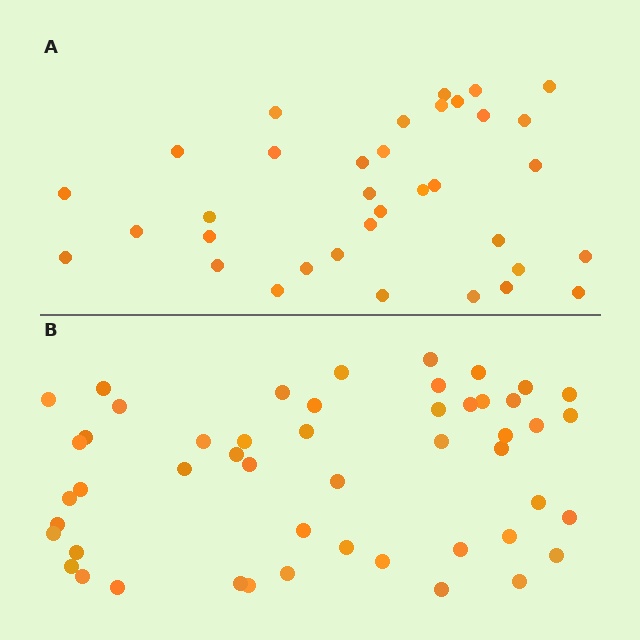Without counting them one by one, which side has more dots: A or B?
Region B (the bottom region) has more dots.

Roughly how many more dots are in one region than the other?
Region B has approximately 15 more dots than region A.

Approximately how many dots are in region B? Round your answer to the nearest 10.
About 50 dots.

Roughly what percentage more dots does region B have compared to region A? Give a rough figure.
About 45% more.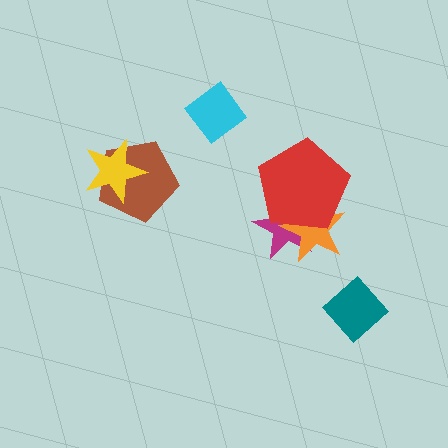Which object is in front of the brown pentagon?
The yellow star is in front of the brown pentagon.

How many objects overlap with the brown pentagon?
1 object overlaps with the brown pentagon.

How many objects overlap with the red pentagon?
2 objects overlap with the red pentagon.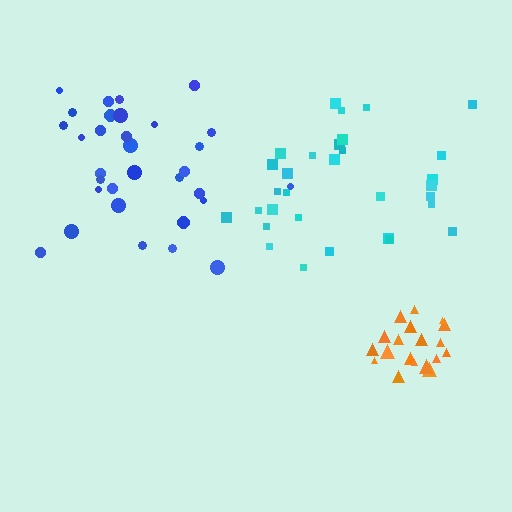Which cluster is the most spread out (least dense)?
Cyan.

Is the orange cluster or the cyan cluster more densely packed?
Orange.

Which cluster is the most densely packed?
Orange.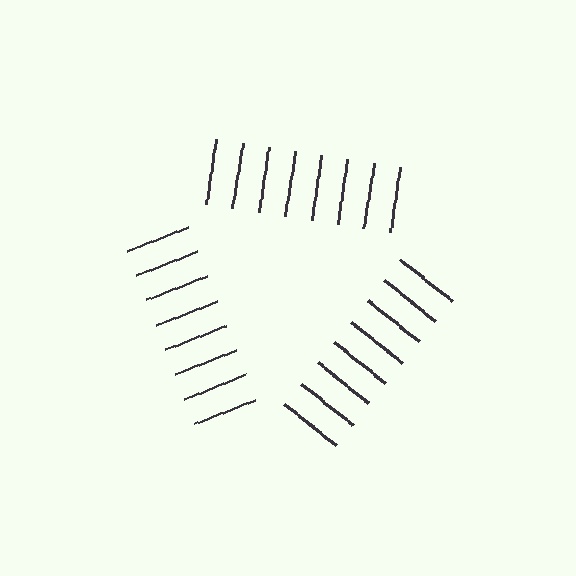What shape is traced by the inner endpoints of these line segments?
An illusory triangle — the line segments terminate on its edges but no continuous stroke is drawn.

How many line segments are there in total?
24 — 8 along each of the 3 edges.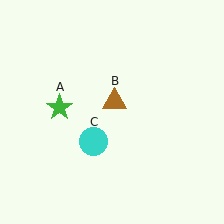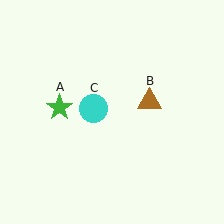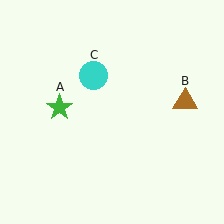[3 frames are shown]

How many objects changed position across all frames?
2 objects changed position: brown triangle (object B), cyan circle (object C).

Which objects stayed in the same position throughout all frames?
Green star (object A) remained stationary.